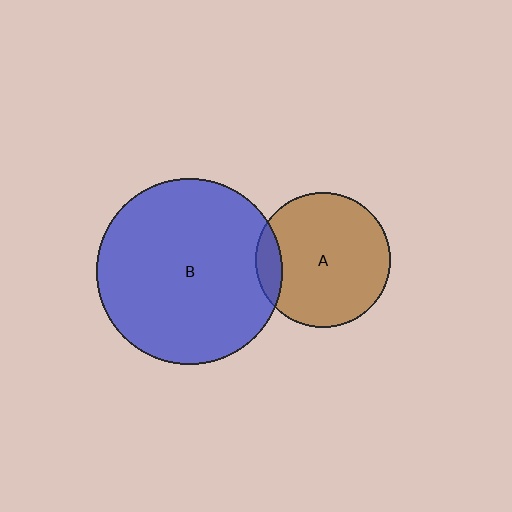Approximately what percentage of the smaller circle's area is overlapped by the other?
Approximately 10%.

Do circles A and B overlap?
Yes.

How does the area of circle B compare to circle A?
Approximately 1.9 times.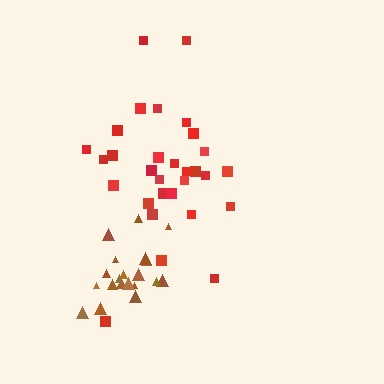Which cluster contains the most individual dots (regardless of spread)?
Red (30).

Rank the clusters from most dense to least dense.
brown, red.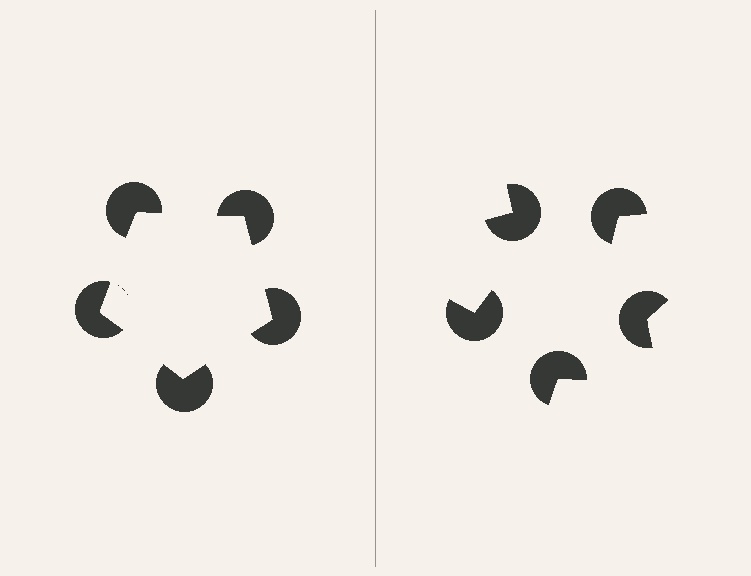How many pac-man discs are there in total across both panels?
10 — 5 on each side.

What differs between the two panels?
The pac-man discs are positioned identically on both sides; only the wedge orientations differ. On the left they align to a pentagon; on the right they are misaligned.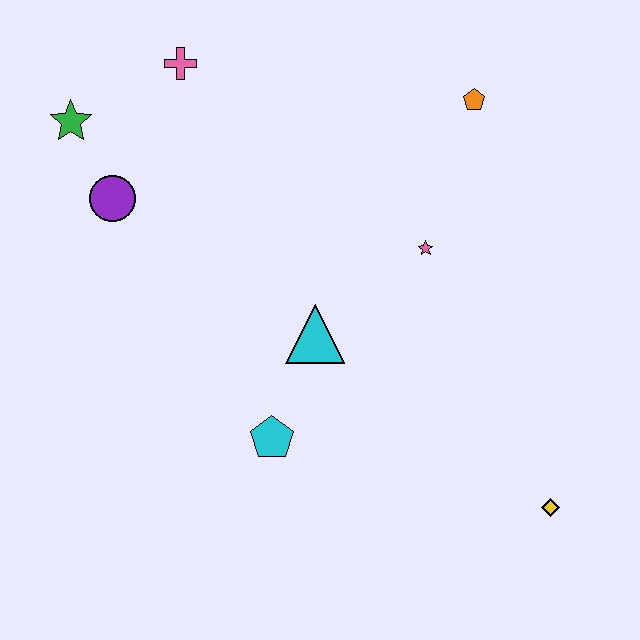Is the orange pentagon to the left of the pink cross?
No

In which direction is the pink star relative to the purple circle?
The pink star is to the right of the purple circle.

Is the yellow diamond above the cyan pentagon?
No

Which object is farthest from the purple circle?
The yellow diamond is farthest from the purple circle.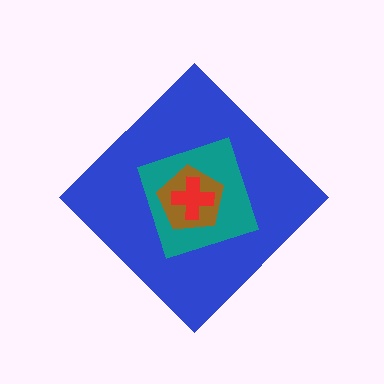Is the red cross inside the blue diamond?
Yes.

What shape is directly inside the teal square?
The brown pentagon.